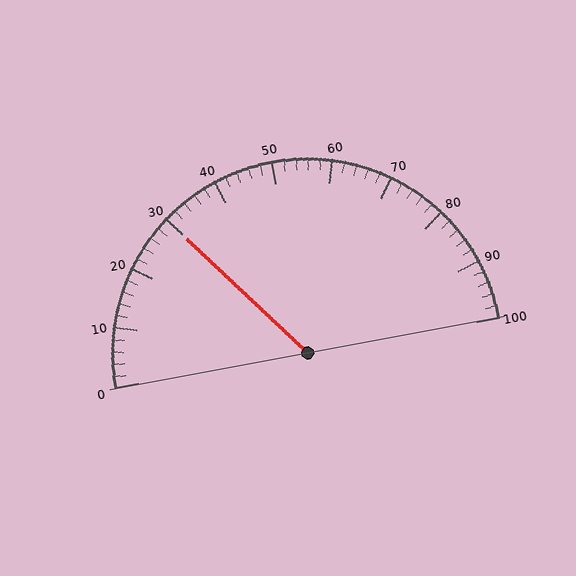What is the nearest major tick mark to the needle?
The nearest major tick mark is 30.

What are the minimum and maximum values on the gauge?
The gauge ranges from 0 to 100.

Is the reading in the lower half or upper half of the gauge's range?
The reading is in the lower half of the range (0 to 100).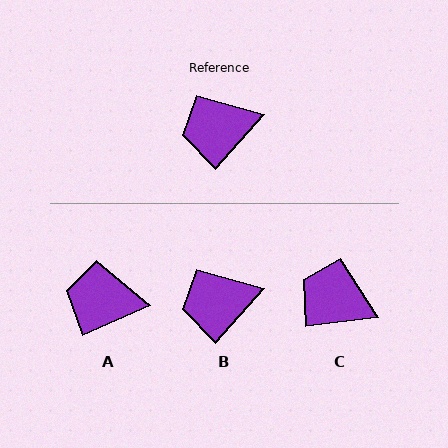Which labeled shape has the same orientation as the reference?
B.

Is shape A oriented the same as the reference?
No, it is off by about 24 degrees.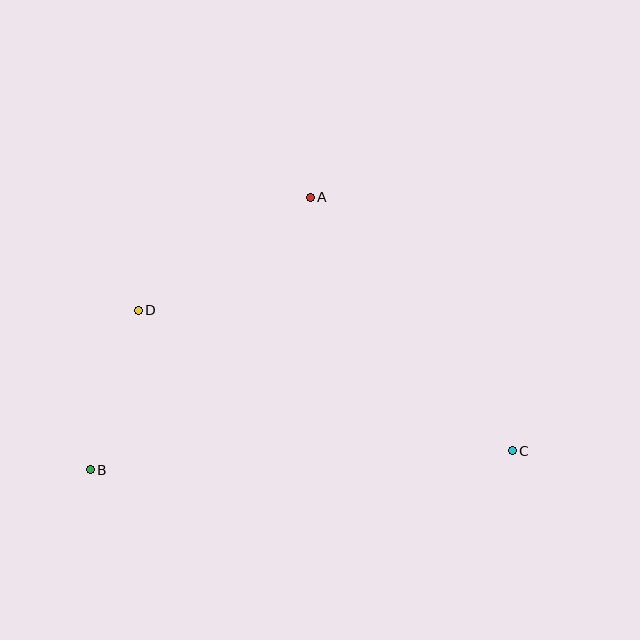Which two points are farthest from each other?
Points B and C are farthest from each other.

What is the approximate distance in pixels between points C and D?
The distance between C and D is approximately 399 pixels.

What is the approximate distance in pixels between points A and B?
The distance between A and B is approximately 350 pixels.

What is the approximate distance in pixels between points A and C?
The distance between A and C is approximately 324 pixels.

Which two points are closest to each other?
Points B and D are closest to each other.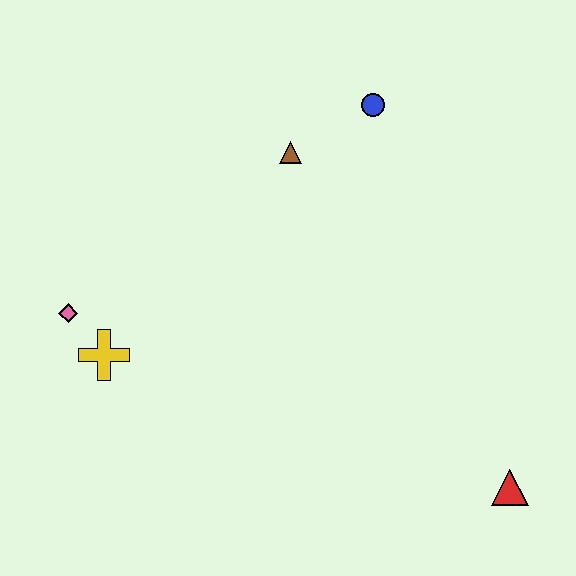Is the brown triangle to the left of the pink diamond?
No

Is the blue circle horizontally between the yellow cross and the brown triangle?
No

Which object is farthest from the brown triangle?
The red triangle is farthest from the brown triangle.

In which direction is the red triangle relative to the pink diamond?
The red triangle is to the right of the pink diamond.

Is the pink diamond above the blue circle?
No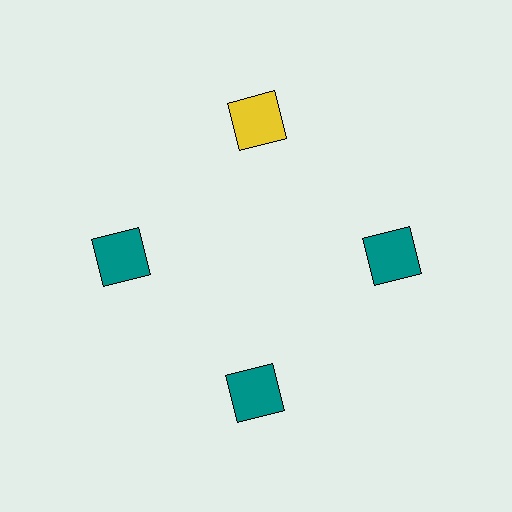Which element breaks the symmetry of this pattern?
The yellow square at roughly the 12 o'clock position breaks the symmetry. All other shapes are teal squares.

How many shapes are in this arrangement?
There are 4 shapes arranged in a ring pattern.